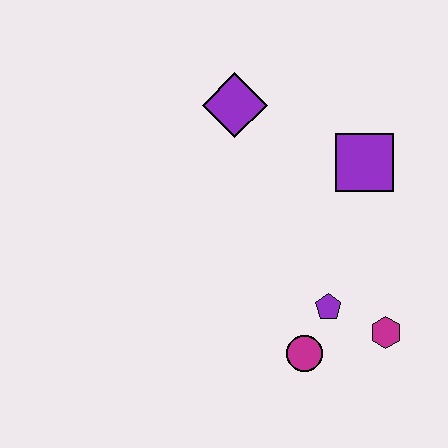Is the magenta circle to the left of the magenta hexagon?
Yes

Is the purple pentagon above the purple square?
No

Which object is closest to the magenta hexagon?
The purple pentagon is closest to the magenta hexagon.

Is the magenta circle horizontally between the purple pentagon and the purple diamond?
Yes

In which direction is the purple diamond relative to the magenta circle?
The purple diamond is above the magenta circle.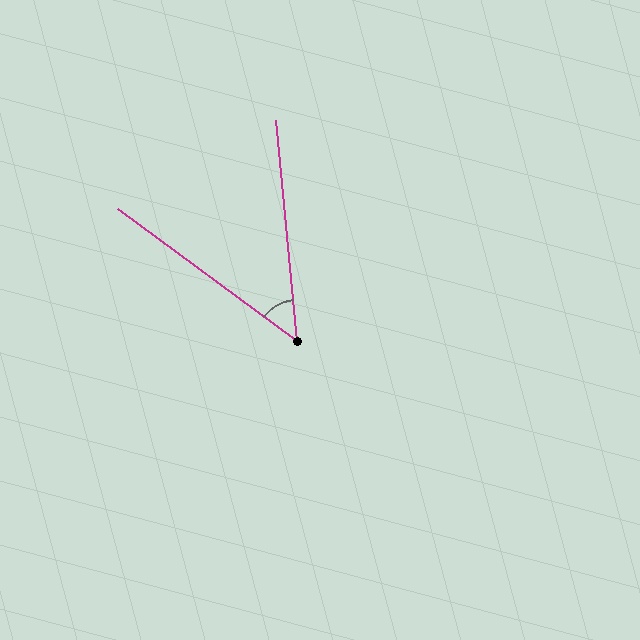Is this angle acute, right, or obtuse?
It is acute.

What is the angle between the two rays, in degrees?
Approximately 48 degrees.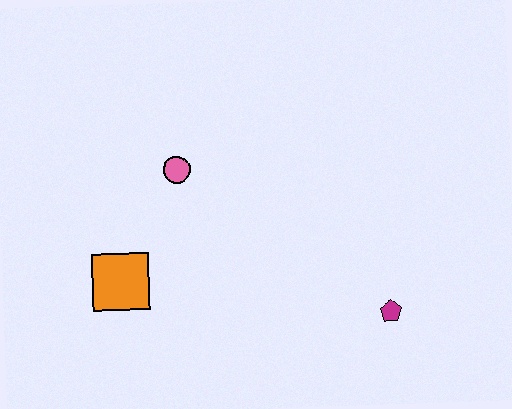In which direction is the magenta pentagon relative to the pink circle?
The magenta pentagon is to the right of the pink circle.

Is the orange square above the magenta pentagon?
Yes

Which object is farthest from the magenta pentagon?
The orange square is farthest from the magenta pentagon.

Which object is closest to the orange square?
The pink circle is closest to the orange square.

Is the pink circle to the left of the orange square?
No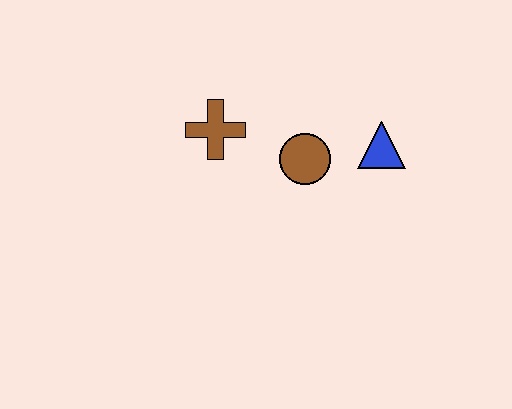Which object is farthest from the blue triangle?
The brown cross is farthest from the blue triangle.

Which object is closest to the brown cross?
The brown circle is closest to the brown cross.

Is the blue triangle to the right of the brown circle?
Yes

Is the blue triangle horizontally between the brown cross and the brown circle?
No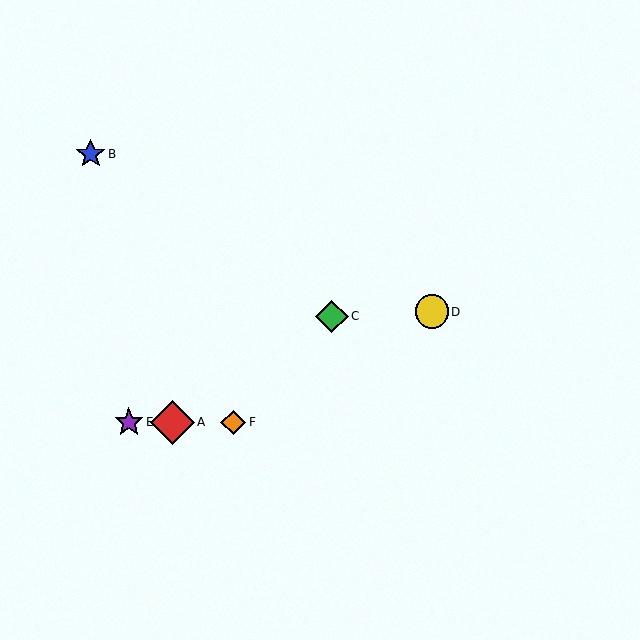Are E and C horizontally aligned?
No, E is at y≈422 and C is at y≈316.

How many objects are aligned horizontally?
3 objects (A, E, F) are aligned horizontally.